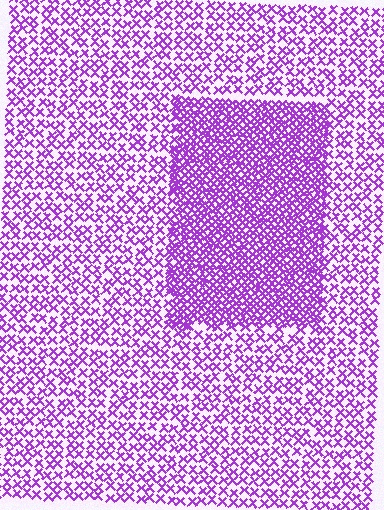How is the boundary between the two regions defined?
The boundary is defined by a change in element density (approximately 2.2x ratio). All elements are the same color, size, and shape.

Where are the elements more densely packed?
The elements are more densely packed inside the rectangle boundary.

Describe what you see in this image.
The image contains small purple elements arranged at two different densities. A rectangle-shaped region is visible where the elements are more densely packed than the surrounding area.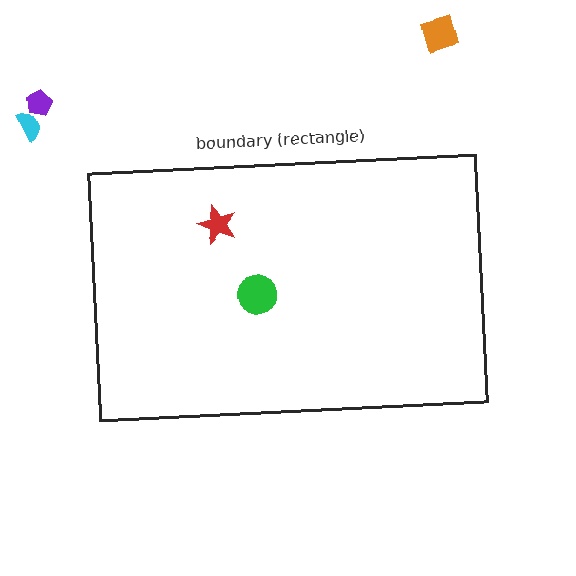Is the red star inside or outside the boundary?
Inside.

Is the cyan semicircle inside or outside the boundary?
Outside.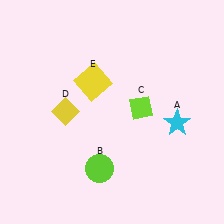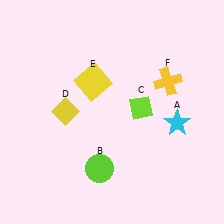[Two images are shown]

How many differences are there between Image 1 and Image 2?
There is 1 difference between the two images.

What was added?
A yellow cross (F) was added in Image 2.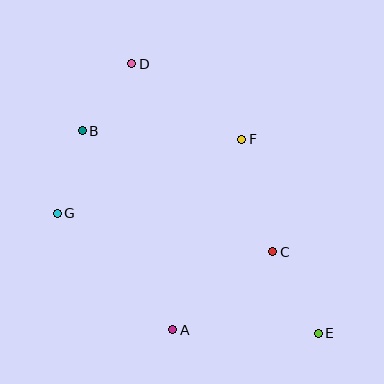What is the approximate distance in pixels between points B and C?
The distance between B and C is approximately 226 pixels.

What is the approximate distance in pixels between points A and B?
The distance between A and B is approximately 219 pixels.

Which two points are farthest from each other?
Points D and E are farthest from each other.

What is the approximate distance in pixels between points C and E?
The distance between C and E is approximately 93 pixels.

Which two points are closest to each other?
Points B and D are closest to each other.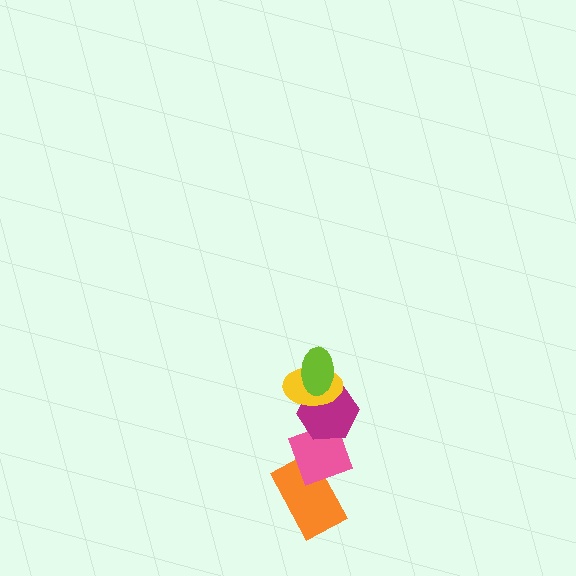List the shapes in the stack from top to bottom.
From top to bottom: the lime ellipse, the yellow ellipse, the magenta hexagon, the pink diamond, the orange rectangle.